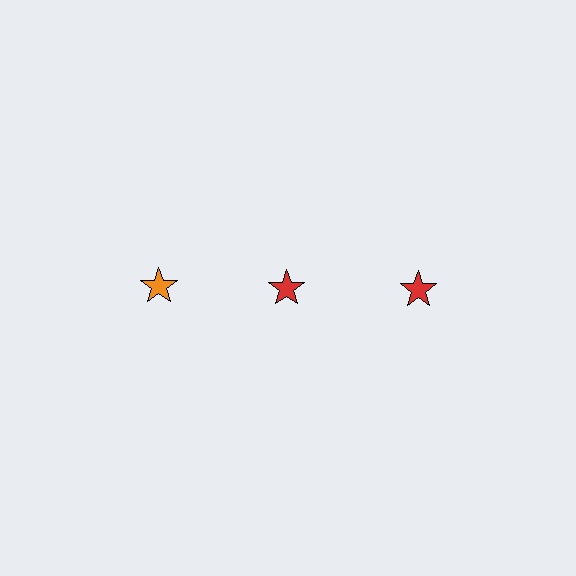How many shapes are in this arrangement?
There are 3 shapes arranged in a grid pattern.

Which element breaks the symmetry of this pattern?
The orange star in the top row, leftmost column breaks the symmetry. All other shapes are red stars.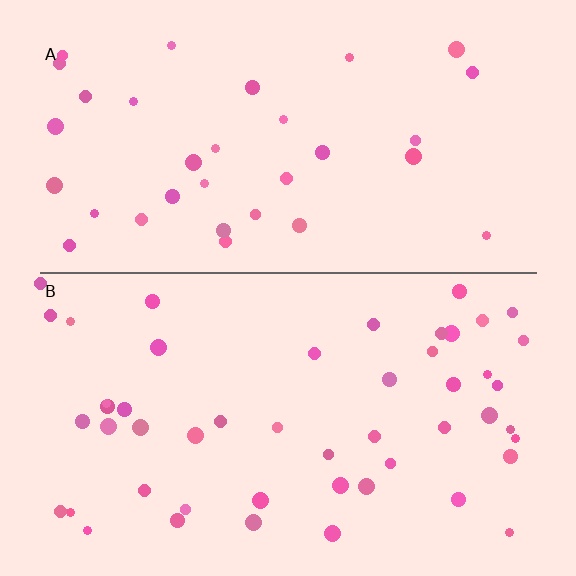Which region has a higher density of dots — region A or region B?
B (the bottom).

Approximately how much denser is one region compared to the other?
Approximately 1.5× — region B over region A.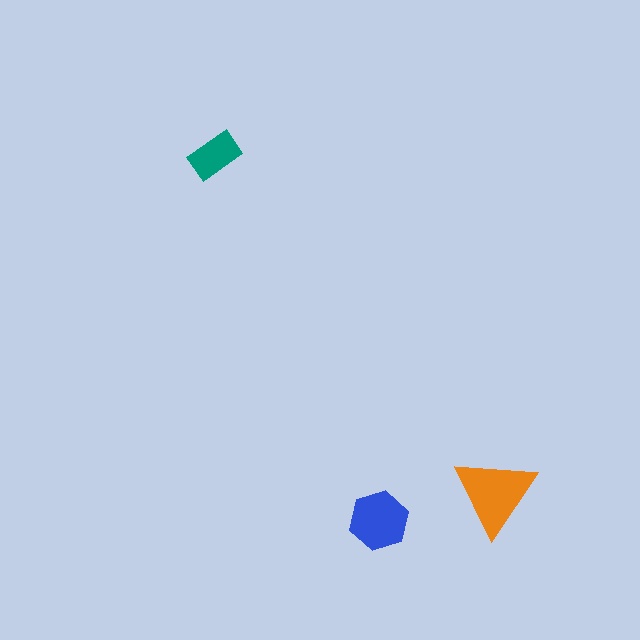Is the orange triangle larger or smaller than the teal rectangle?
Larger.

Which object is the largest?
The orange triangle.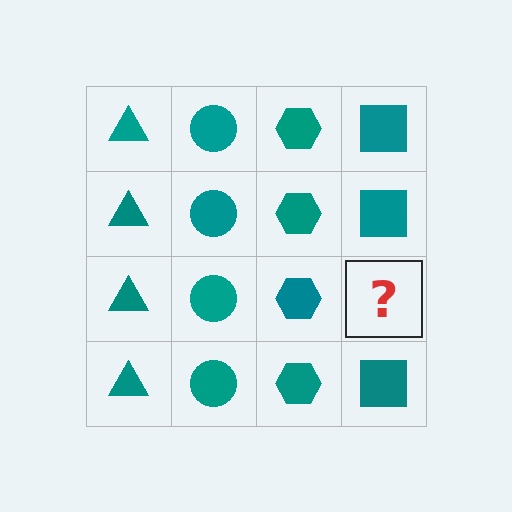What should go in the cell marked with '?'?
The missing cell should contain a teal square.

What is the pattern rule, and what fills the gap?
The rule is that each column has a consistent shape. The gap should be filled with a teal square.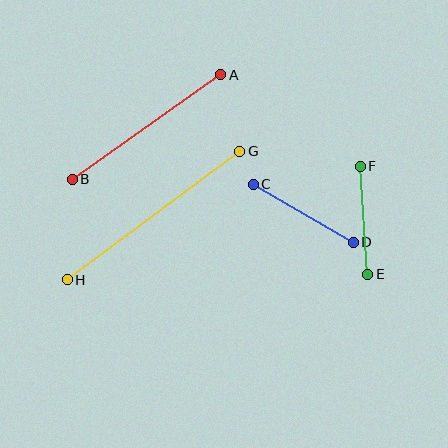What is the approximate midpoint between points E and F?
The midpoint is at approximately (364, 220) pixels.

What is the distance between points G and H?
The distance is approximately 215 pixels.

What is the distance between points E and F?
The distance is approximately 108 pixels.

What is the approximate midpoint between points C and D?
The midpoint is at approximately (303, 213) pixels.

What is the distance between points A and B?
The distance is approximately 182 pixels.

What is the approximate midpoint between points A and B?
The midpoint is at approximately (146, 127) pixels.